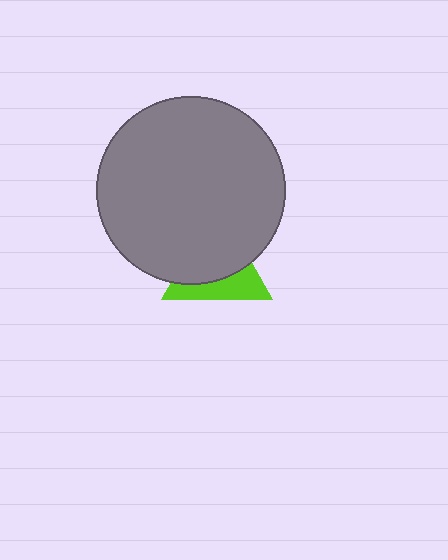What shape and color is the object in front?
The object in front is a gray circle.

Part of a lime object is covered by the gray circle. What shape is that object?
It is a triangle.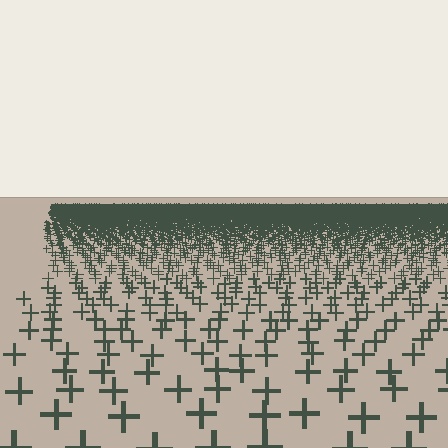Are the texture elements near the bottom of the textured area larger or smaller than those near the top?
Larger. Near the bottom, elements are closer to the viewer and appear at a bigger on-screen size.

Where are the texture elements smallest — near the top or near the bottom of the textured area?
Near the top.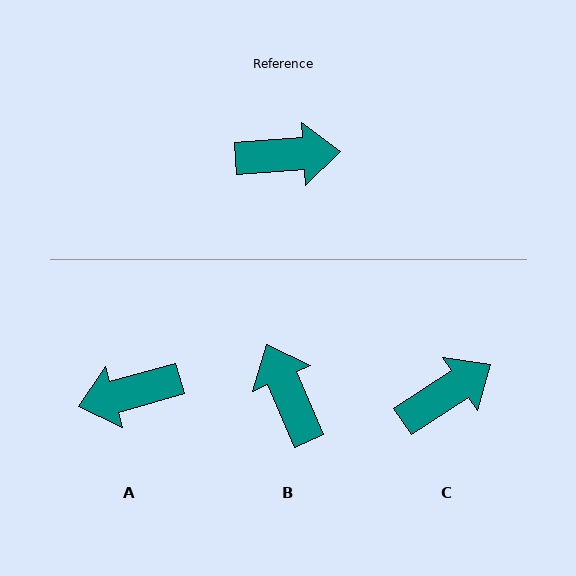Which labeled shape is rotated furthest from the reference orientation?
A, about 168 degrees away.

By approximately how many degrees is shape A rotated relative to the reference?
Approximately 168 degrees clockwise.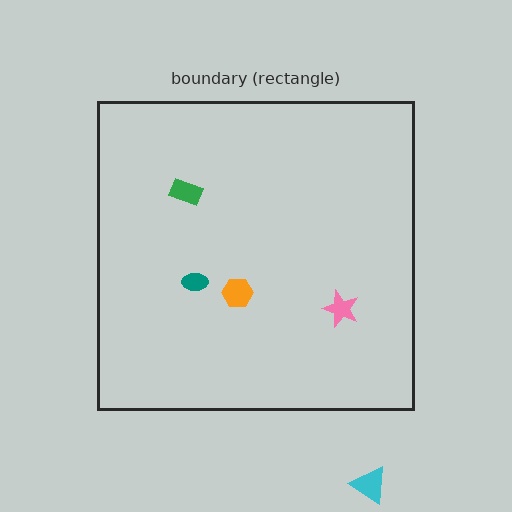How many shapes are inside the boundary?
4 inside, 1 outside.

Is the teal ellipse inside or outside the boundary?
Inside.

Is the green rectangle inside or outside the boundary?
Inside.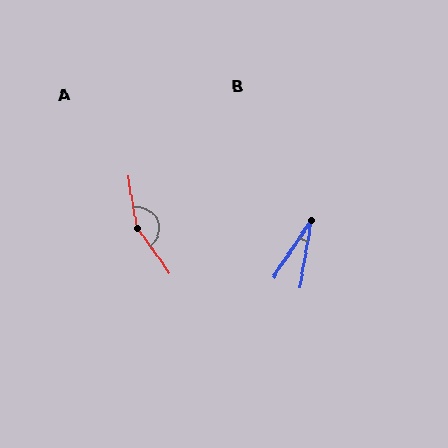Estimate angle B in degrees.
Approximately 24 degrees.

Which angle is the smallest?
B, at approximately 24 degrees.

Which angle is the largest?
A, at approximately 155 degrees.